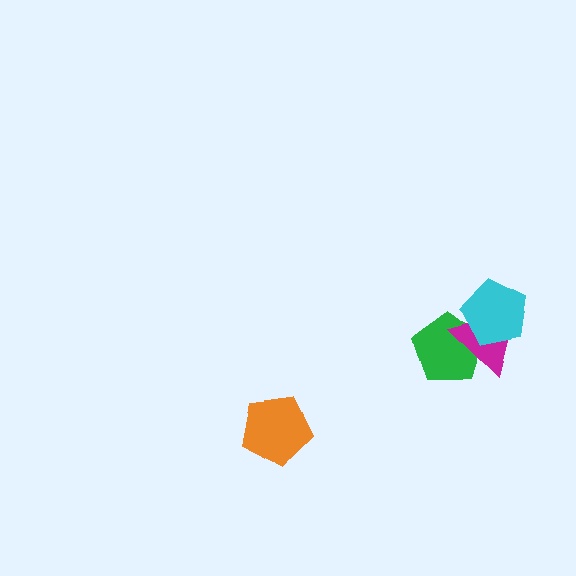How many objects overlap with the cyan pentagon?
2 objects overlap with the cyan pentagon.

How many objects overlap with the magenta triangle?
2 objects overlap with the magenta triangle.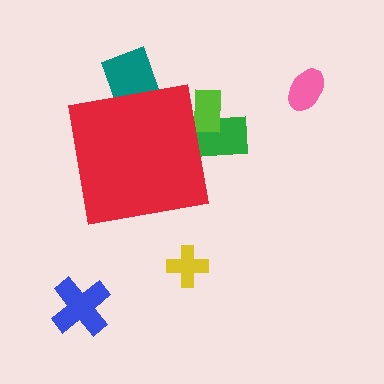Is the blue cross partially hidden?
No, the blue cross is fully visible.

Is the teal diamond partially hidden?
Yes, the teal diamond is partially hidden behind the red square.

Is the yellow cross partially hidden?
No, the yellow cross is fully visible.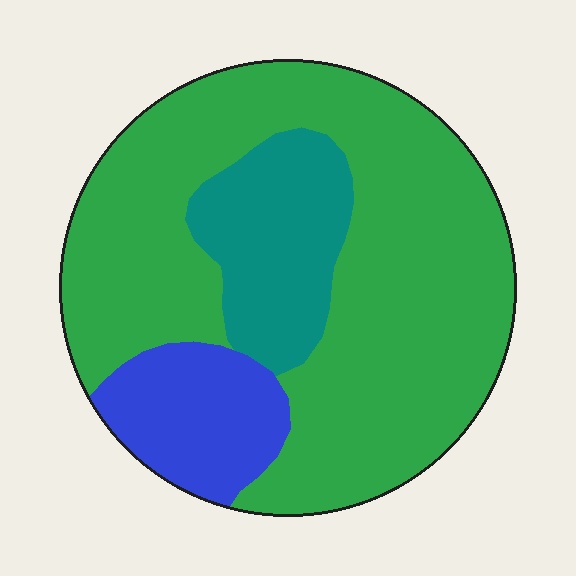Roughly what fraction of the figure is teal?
Teal takes up about one sixth (1/6) of the figure.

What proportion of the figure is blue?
Blue covers roughly 15% of the figure.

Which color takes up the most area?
Green, at roughly 70%.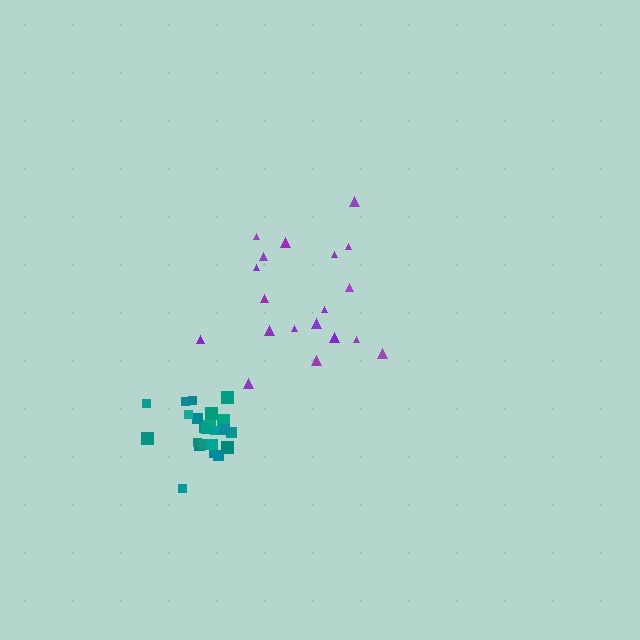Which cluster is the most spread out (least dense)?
Purple.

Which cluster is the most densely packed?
Teal.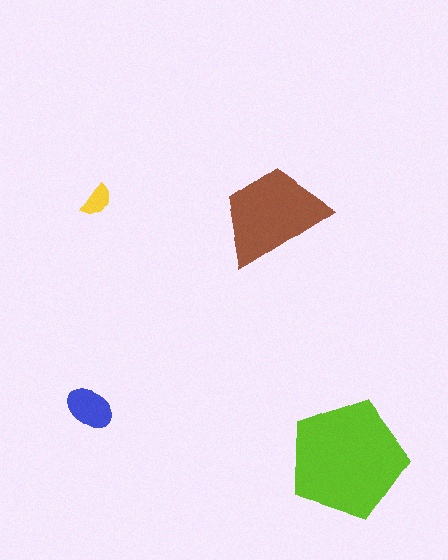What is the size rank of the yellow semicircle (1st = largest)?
4th.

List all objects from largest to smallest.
The lime pentagon, the brown trapezoid, the blue ellipse, the yellow semicircle.